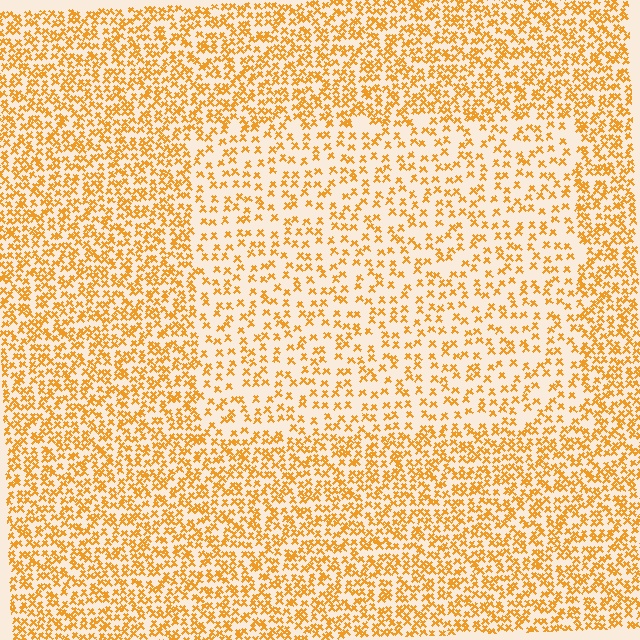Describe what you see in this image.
The image contains small orange elements arranged at two different densities. A rectangle-shaped region is visible where the elements are less densely packed than the surrounding area.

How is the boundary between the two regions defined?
The boundary is defined by a change in element density (approximately 1.9x ratio). All elements are the same color, size, and shape.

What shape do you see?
I see a rectangle.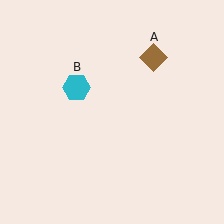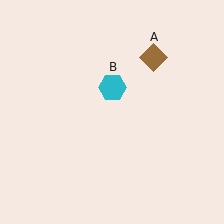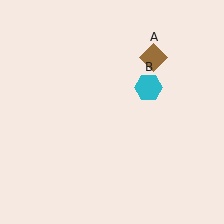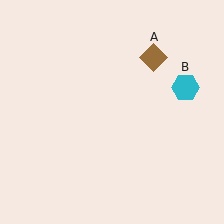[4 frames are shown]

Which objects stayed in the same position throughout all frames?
Brown diamond (object A) remained stationary.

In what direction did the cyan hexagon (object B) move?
The cyan hexagon (object B) moved right.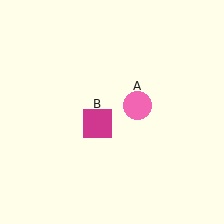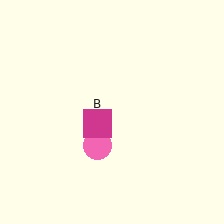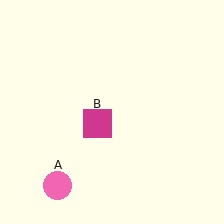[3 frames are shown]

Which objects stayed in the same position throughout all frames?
Magenta square (object B) remained stationary.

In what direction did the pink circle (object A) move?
The pink circle (object A) moved down and to the left.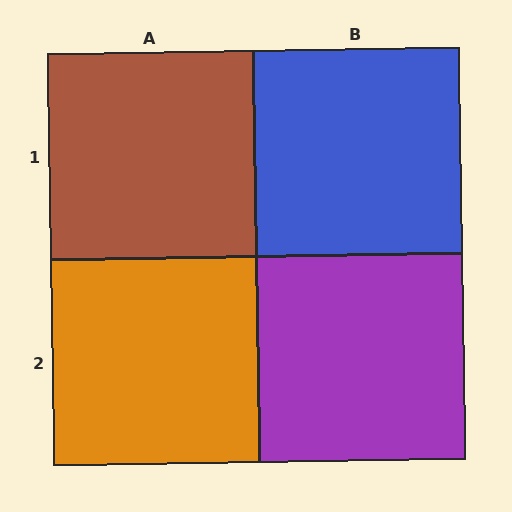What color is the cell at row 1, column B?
Blue.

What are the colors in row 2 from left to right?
Orange, purple.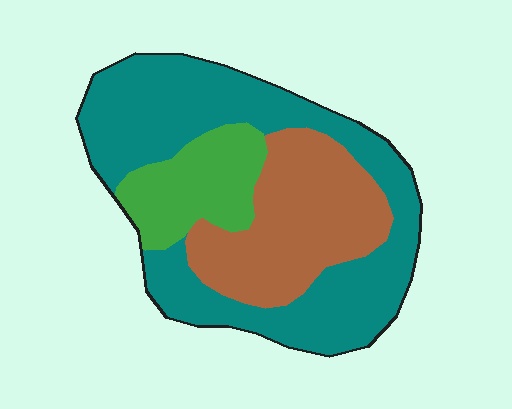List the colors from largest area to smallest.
From largest to smallest: teal, brown, green.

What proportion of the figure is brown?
Brown covers around 30% of the figure.